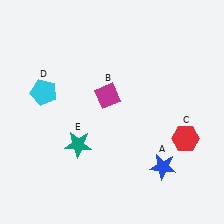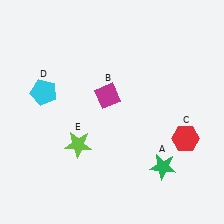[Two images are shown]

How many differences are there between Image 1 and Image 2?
There are 2 differences between the two images.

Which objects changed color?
A changed from blue to green. E changed from teal to lime.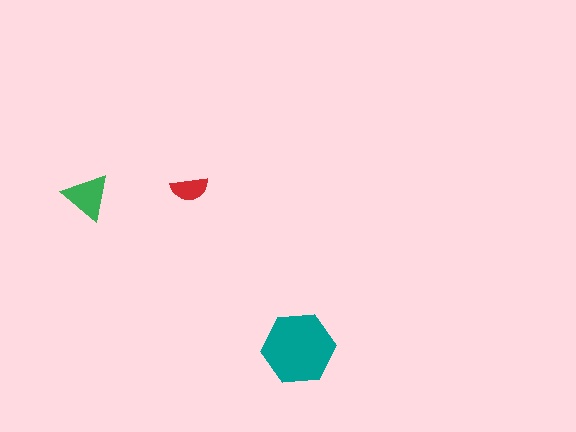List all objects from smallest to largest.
The red semicircle, the green triangle, the teal hexagon.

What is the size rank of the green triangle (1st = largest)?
2nd.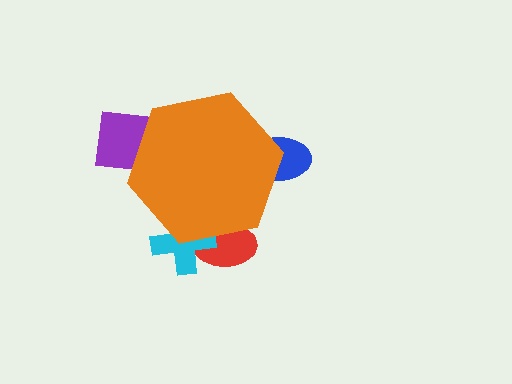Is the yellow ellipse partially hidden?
Yes, the yellow ellipse is partially hidden behind the orange hexagon.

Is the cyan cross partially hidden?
Yes, the cyan cross is partially hidden behind the orange hexagon.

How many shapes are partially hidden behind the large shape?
5 shapes are partially hidden.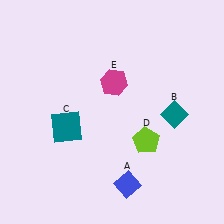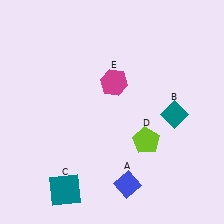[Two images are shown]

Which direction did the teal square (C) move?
The teal square (C) moved down.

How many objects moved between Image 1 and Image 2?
1 object moved between the two images.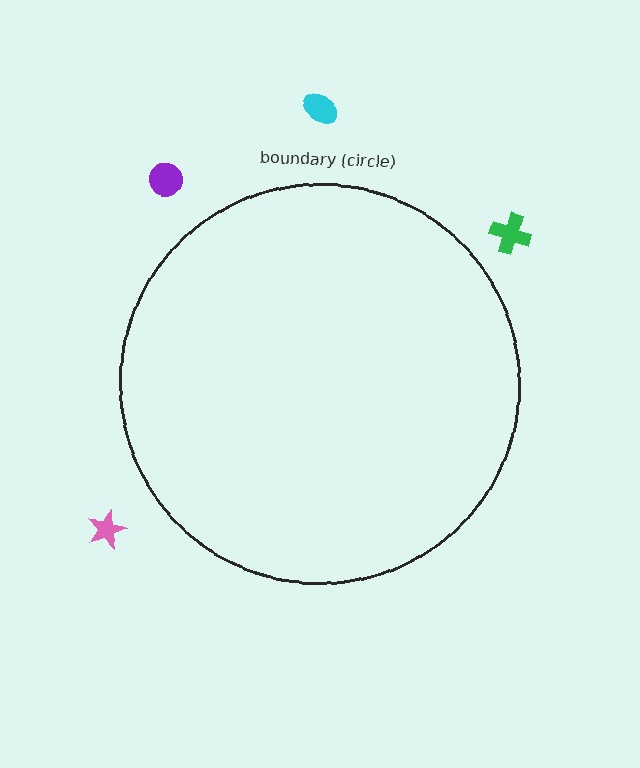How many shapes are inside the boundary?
0 inside, 4 outside.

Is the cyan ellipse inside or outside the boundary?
Outside.